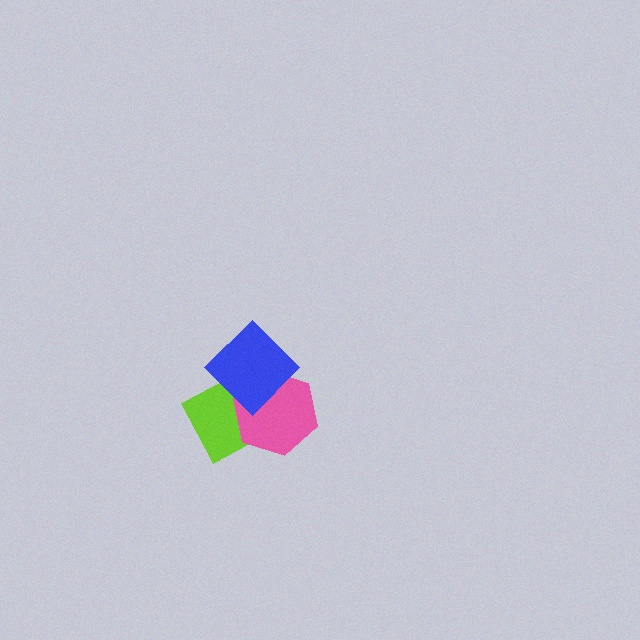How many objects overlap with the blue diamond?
2 objects overlap with the blue diamond.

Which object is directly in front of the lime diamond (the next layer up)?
The pink hexagon is directly in front of the lime diamond.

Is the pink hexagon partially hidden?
Yes, it is partially covered by another shape.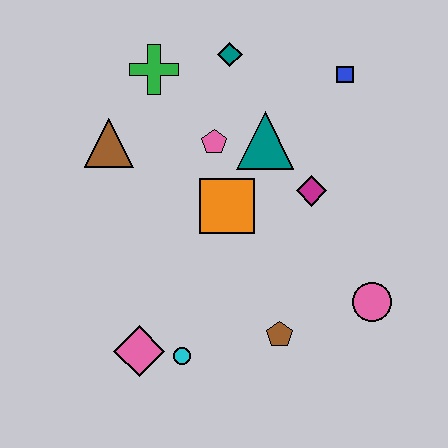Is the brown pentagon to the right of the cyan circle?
Yes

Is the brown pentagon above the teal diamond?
No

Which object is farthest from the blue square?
The pink diamond is farthest from the blue square.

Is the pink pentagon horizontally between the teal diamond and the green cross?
Yes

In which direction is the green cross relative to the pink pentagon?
The green cross is above the pink pentagon.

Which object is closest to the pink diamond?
The cyan circle is closest to the pink diamond.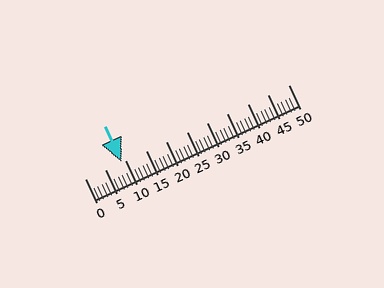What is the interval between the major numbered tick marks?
The major tick marks are spaced 5 units apart.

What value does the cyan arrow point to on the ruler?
The cyan arrow points to approximately 9.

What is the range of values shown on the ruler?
The ruler shows values from 0 to 50.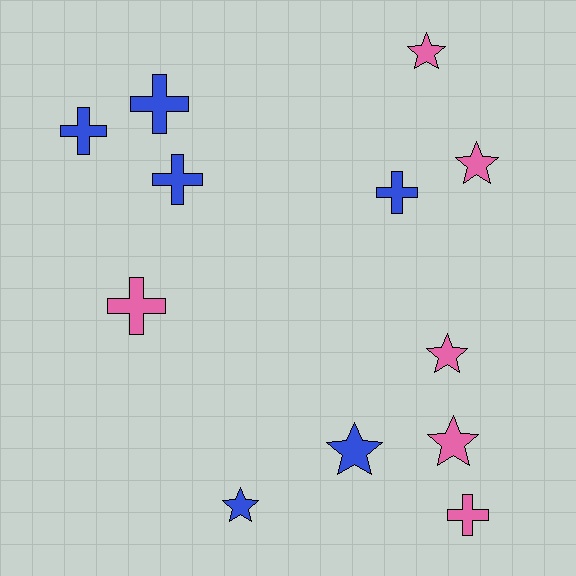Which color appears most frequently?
Pink, with 6 objects.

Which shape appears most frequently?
Cross, with 6 objects.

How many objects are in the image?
There are 12 objects.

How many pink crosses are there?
There are 2 pink crosses.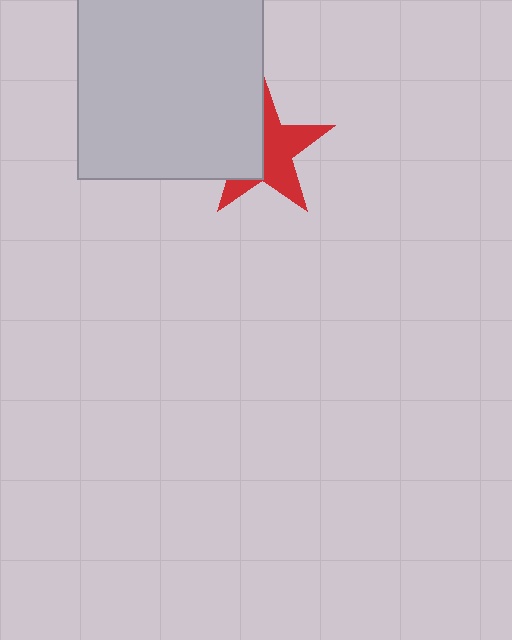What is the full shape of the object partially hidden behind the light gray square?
The partially hidden object is a red star.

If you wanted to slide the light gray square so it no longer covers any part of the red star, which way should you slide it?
Slide it left — that is the most direct way to separate the two shapes.